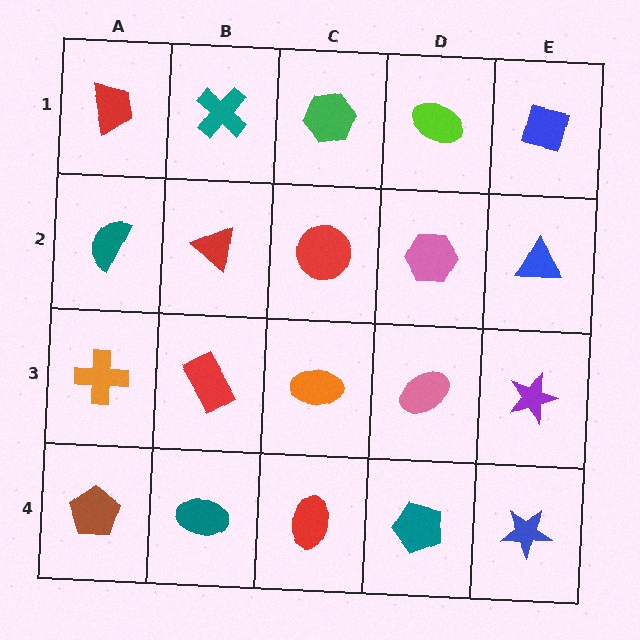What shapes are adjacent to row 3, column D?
A pink hexagon (row 2, column D), a teal pentagon (row 4, column D), an orange ellipse (row 3, column C), a purple star (row 3, column E).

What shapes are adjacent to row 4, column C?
An orange ellipse (row 3, column C), a teal ellipse (row 4, column B), a teal pentagon (row 4, column D).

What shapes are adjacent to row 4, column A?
An orange cross (row 3, column A), a teal ellipse (row 4, column B).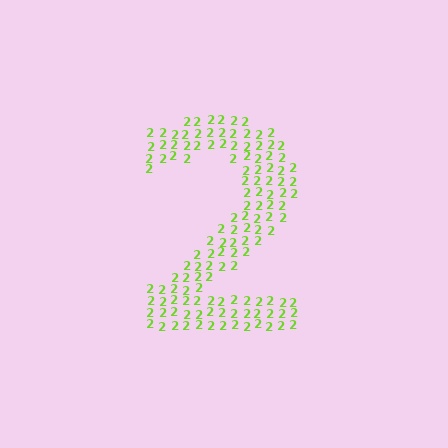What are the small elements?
The small elements are digit 2's.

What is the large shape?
The large shape is the digit 2.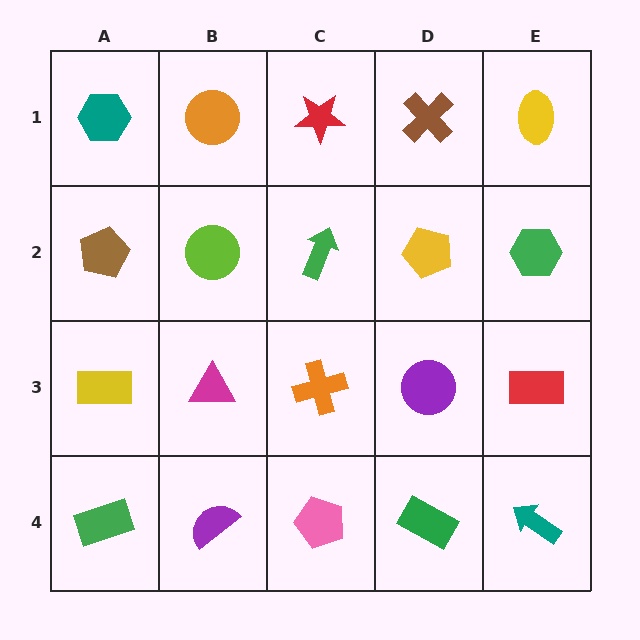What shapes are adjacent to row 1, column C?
A green arrow (row 2, column C), an orange circle (row 1, column B), a brown cross (row 1, column D).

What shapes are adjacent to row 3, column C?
A green arrow (row 2, column C), a pink pentagon (row 4, column C), a magenta triangle (row 3, column B), a purple circle (row 3, column D).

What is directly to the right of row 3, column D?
A red rectangle.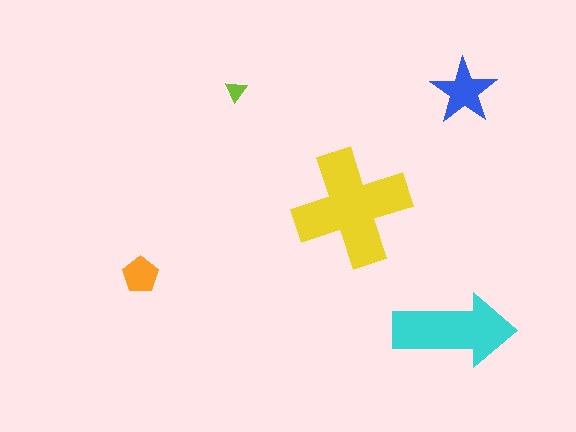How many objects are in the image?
There are 5 objects in the image.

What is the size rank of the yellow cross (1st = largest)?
1st.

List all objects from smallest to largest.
The lime triangle, the orange pentagon, the blue star, the cyan arrow, the yellow cross.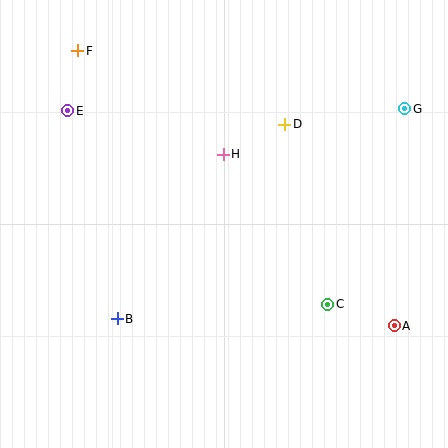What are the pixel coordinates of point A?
Point A is at (394, 326).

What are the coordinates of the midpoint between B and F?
The midpoint between B and F is at (98, 185).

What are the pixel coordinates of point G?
Point G is at (405, 109).